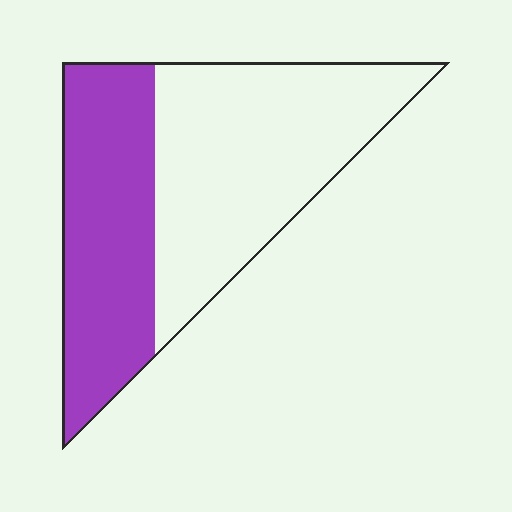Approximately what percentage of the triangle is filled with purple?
Approximately 40%.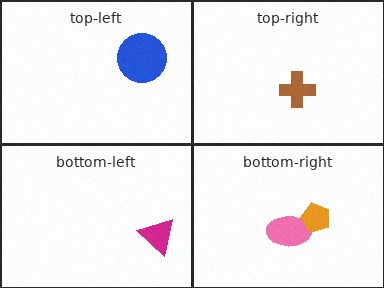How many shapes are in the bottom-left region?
1.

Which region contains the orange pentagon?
The bottom-right region.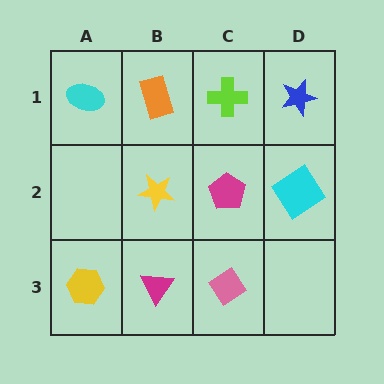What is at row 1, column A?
A cyan ellipse.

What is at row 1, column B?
An orange rectangle.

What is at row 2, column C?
A magenta pentagon.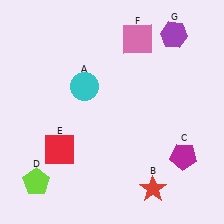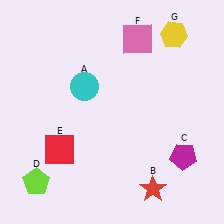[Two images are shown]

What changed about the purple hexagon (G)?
In Image 1, G is purple. In Image 2, it changed to yellow.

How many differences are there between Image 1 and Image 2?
There is 1 difference between the two images.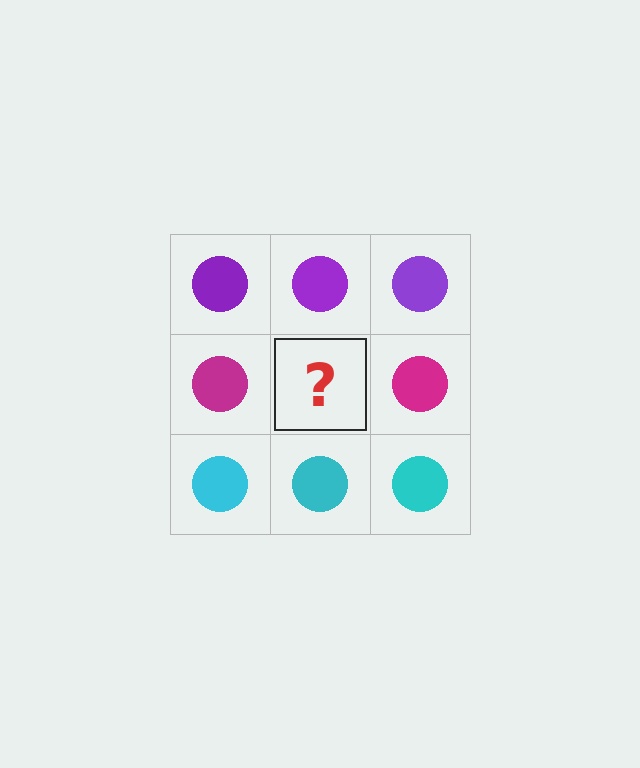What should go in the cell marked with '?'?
The missing cell should contain a magenta circle.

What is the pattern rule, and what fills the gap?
The rule is that each row has a consistent color. The gap should be filled with a magenta circle.